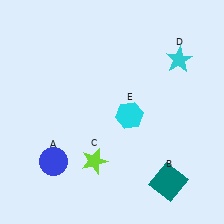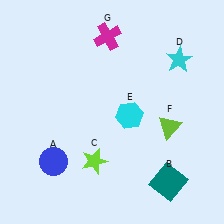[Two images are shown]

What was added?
A lime triangle (F), a magenta cross (G) were added in Image 2.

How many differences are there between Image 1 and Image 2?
There are 2 differences between the two images.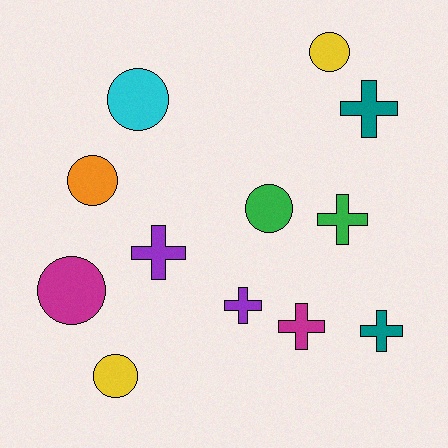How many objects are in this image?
There are 12 objects.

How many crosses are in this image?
There are 6 crosses.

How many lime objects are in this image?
There are no lime objects.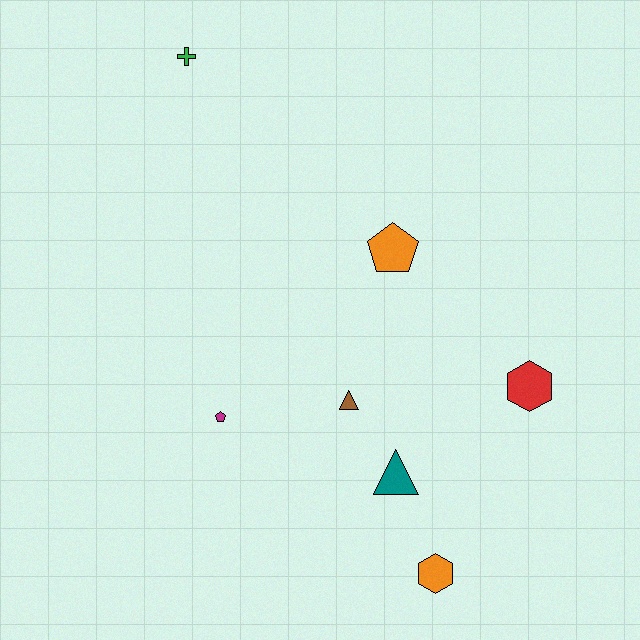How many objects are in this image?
There are 7 objects.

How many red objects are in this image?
There is 1 red object.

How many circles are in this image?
There are no circles.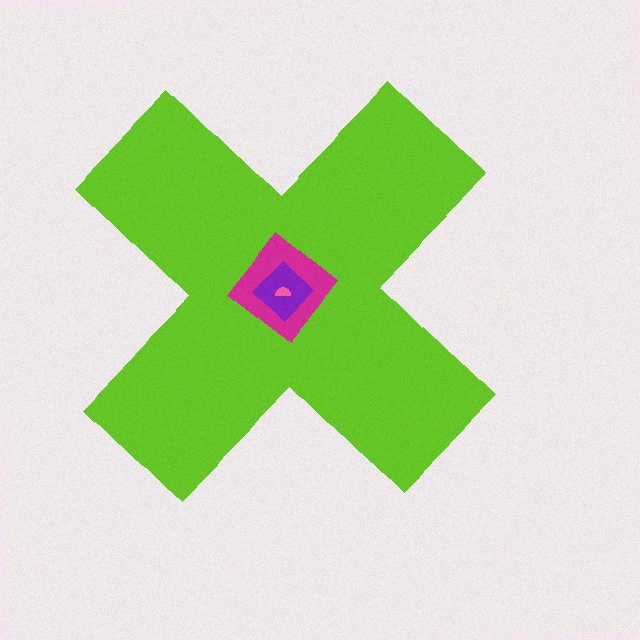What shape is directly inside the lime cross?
The magenta diamond.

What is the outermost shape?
The lime cross.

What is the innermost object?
The pink semicircle.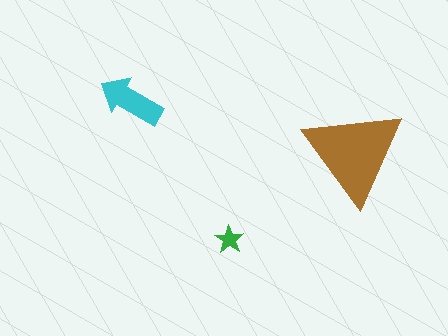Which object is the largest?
The brown triangle.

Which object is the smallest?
The green star.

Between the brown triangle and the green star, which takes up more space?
The brown triangle.